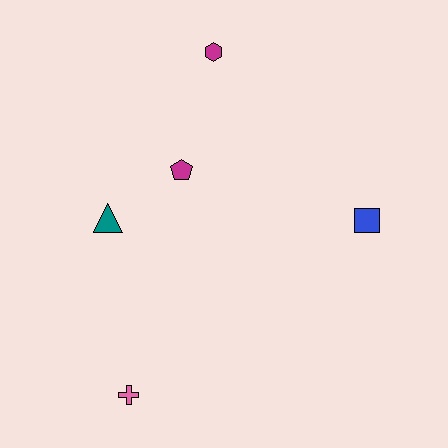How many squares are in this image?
There is 1 square.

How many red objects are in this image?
There are no red objects.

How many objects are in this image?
There are 5 objects.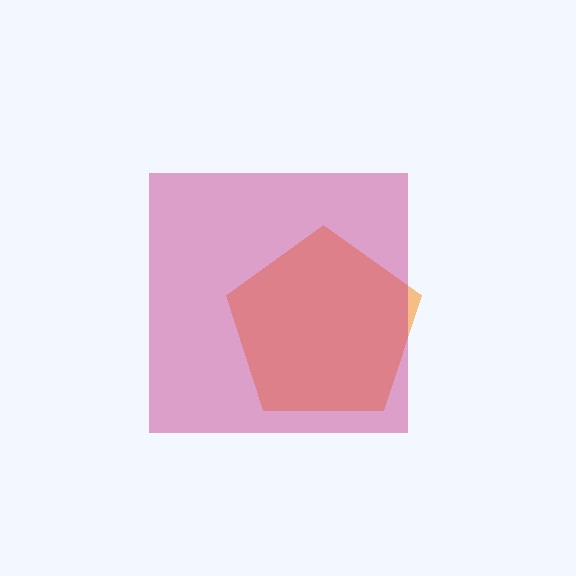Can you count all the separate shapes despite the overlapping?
Yes, there are 2 separate shapes.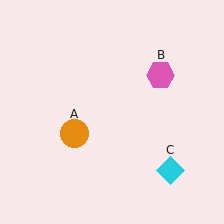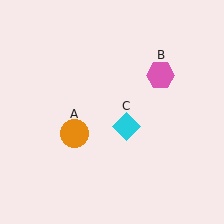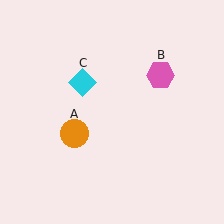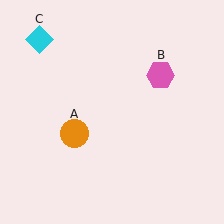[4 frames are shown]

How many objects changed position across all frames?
1 object changed position: cyan diamond (object C).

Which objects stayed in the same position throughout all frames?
Orange circle (object A) and pink hexagon (object B) remained stationary.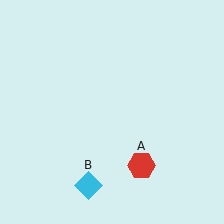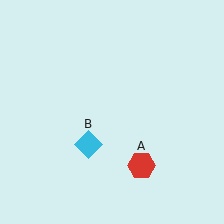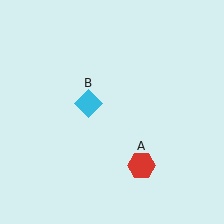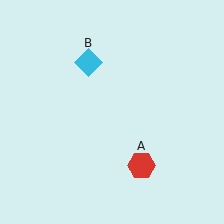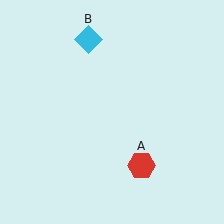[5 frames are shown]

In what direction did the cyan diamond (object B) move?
The cyan diamond (object B) moved up.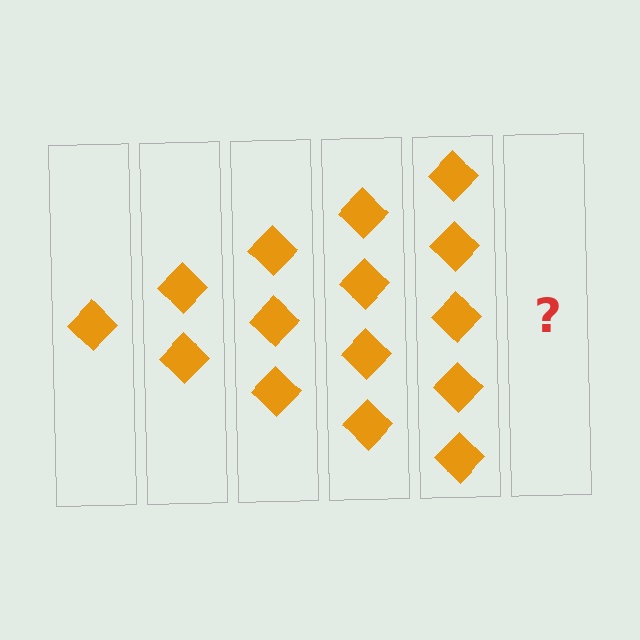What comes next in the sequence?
The next element should be 6 diamonds.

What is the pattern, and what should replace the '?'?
The pattern is that each step adds one more diamond. The '?' should be 6 diamonds.